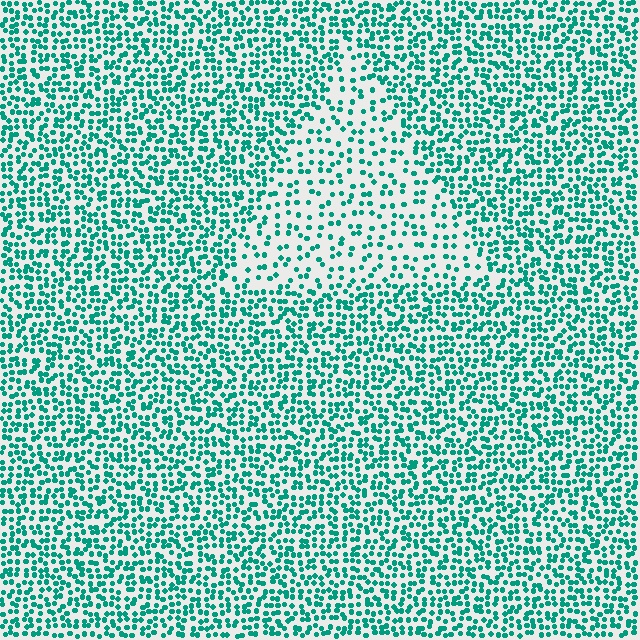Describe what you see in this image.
The image contains small teal elements arranged at two different densities. A triangle-shaped region is visible where the elements are less densely packed than the surrounding area.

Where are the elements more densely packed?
The elements are more densely packed outside the triangle boundary.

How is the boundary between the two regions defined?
The boundary is defined by a change in element density (approximately 2.1x ratio). All elements are the same color, size, and shape.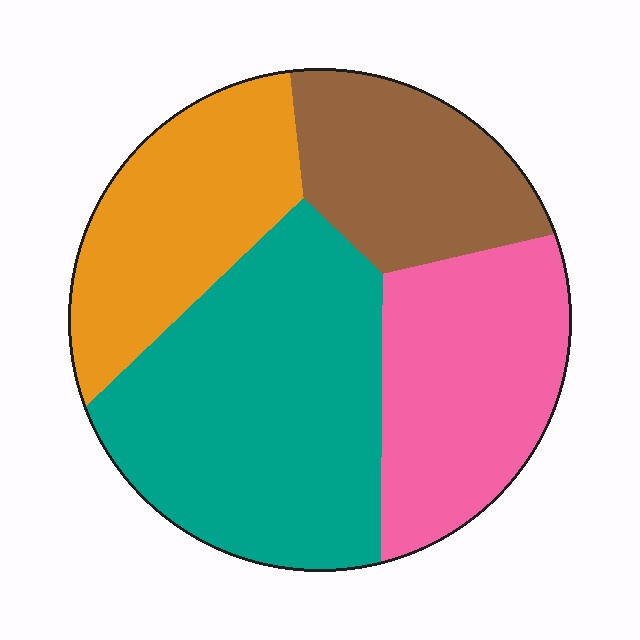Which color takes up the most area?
Teal, at roughly 35%.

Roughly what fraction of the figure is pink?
Pink covers roughly 25% of the figure.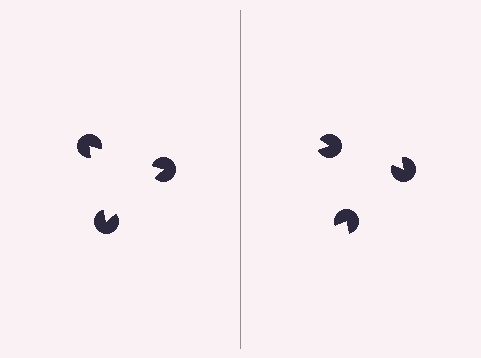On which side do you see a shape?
An illusory triangle appears on the left side. On the right side the wedge cuts are rotated, so no coherent shape forms.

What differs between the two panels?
The pac-man discs are positioned identically on both sides; only the wedge orientations differ. On the left they align to a triangle; on the right they are misaligned.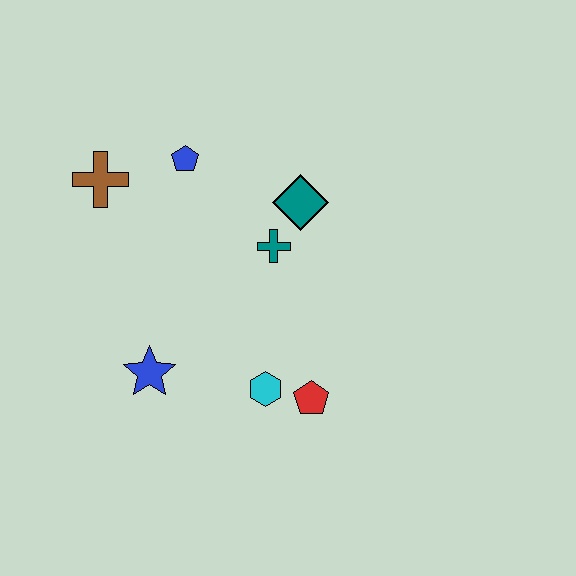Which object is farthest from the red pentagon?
The brown cross is farthest from the red pentagon.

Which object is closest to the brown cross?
The blue pentagon is closest to the brown cross.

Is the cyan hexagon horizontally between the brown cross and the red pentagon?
Yes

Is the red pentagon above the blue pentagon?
No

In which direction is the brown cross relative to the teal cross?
The brown cross is to the left of the teal cross.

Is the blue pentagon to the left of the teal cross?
Yes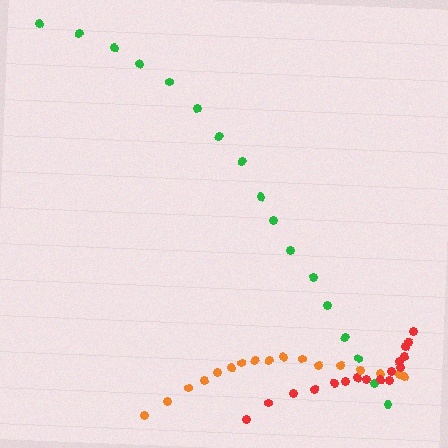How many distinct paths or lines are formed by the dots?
There are 3 distinct paths.